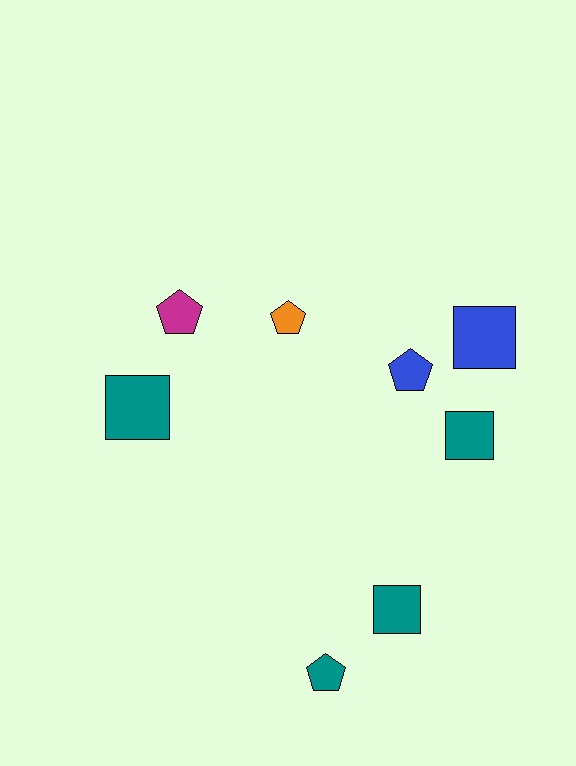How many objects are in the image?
There are 8 objects.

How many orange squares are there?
There are no orange squares.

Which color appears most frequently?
Teal, with 4 objects.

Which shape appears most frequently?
Pentagon, with 4 objects.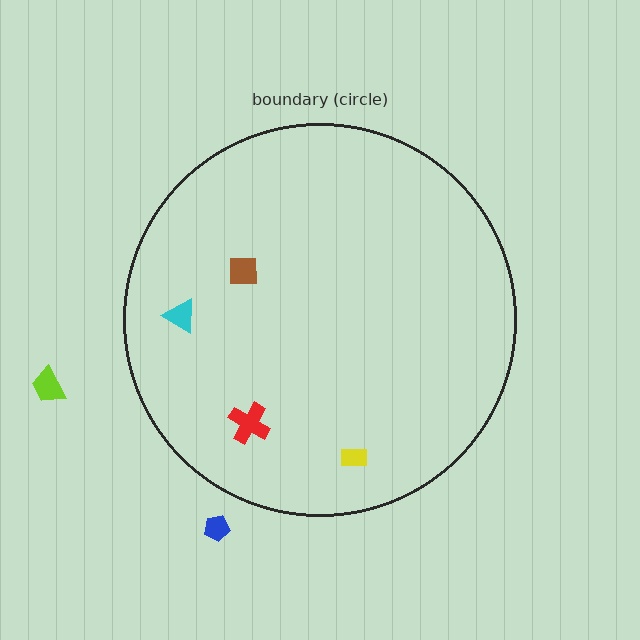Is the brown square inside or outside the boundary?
Inside.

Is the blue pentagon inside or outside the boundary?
Outside.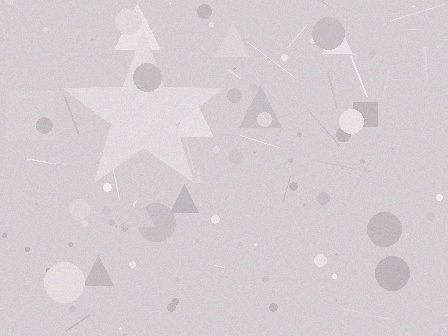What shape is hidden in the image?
A star is hidden in the image.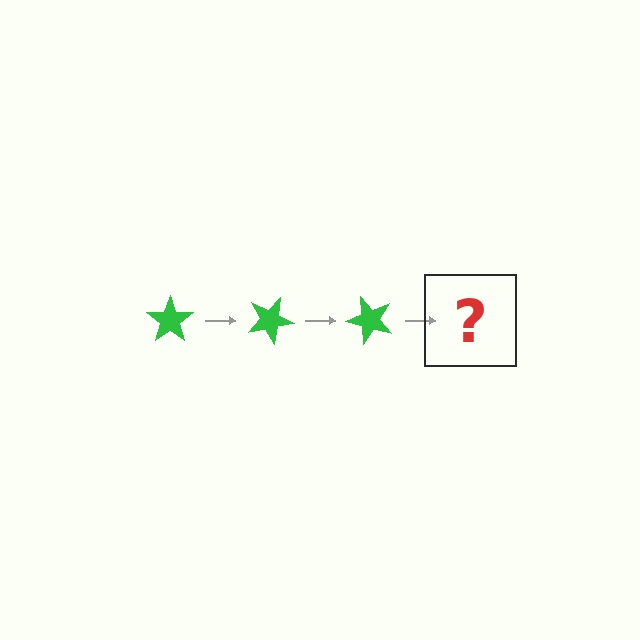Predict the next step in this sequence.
The next step is a green star rotated 75 degrees.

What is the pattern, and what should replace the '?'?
The pattern is that the star rotates 25 degrees each step. The '?' should be a green star rotated 75 degrees.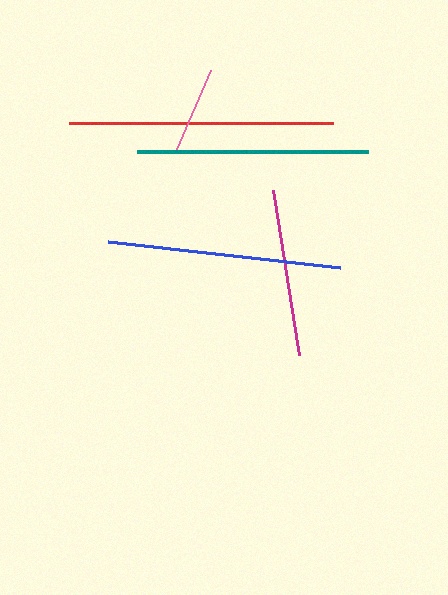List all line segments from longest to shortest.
From longest to shortest: red, blue, teal, magenta, pink.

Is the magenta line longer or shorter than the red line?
The red line is longer than the magenta line.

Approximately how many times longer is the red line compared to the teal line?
The red line is approximately 1.1 times the length of the teal line.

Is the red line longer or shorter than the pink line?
The red line is longer than the pink line.